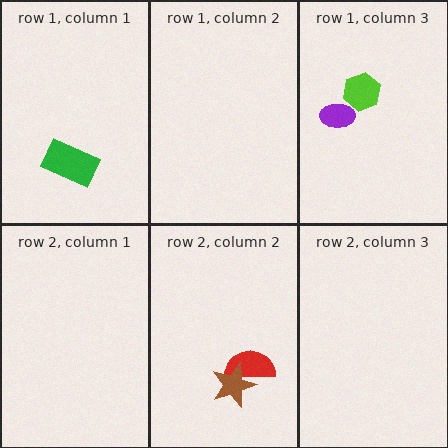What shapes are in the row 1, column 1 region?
The green rectangle.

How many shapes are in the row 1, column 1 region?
1.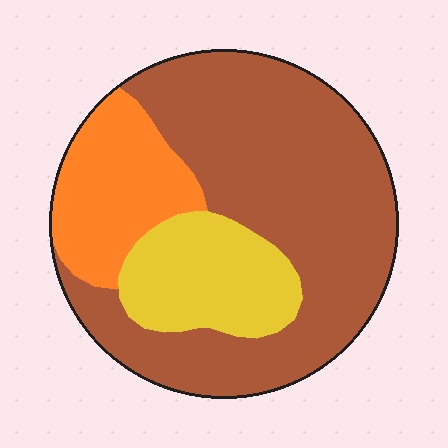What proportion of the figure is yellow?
Yellow covers 19% of the figure.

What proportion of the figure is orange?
Orange takes up about one fifth (1/5) of the figure.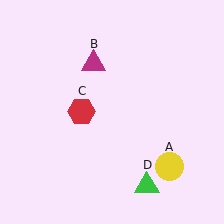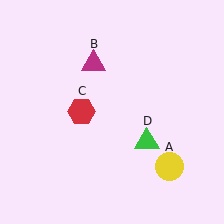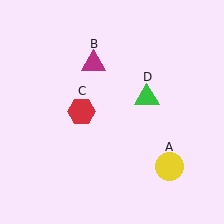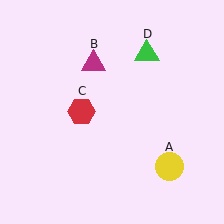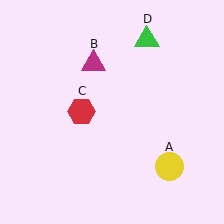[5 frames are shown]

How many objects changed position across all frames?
1 object changed position: green triangle (object D).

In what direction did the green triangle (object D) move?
The green triangle (object D) moved up.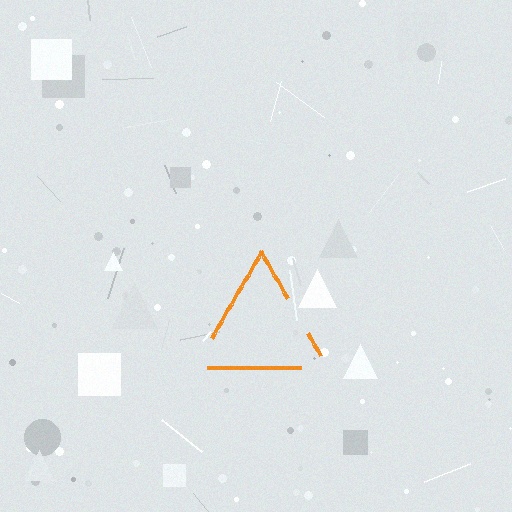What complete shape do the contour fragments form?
The contour fragments form a triangle.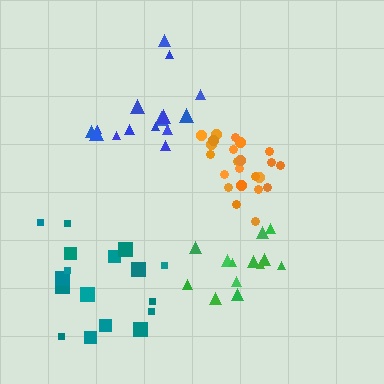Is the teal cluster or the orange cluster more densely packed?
Orange.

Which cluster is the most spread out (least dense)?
Teal.